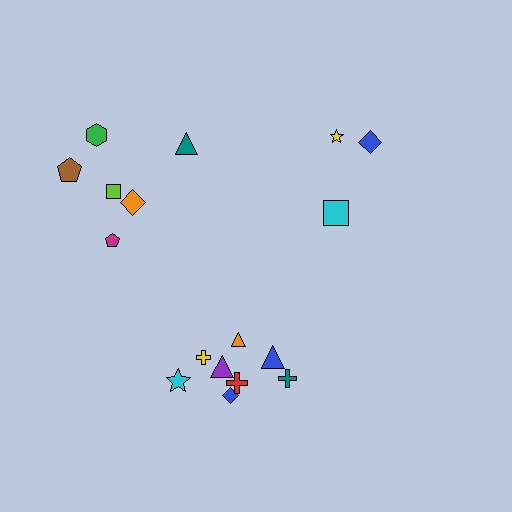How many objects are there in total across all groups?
There are 17 objects.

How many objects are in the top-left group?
There are 6 objects.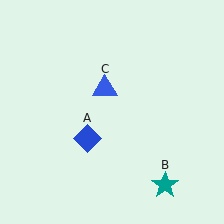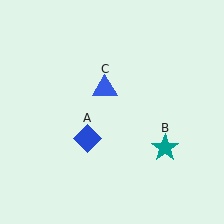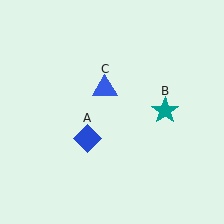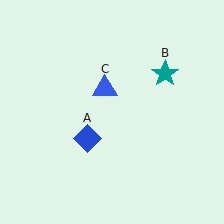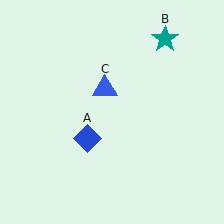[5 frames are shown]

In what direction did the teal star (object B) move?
The teal star (object B) moved up.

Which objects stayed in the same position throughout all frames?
Blue diamond (object A) and blue triangle (object C) remained stationary.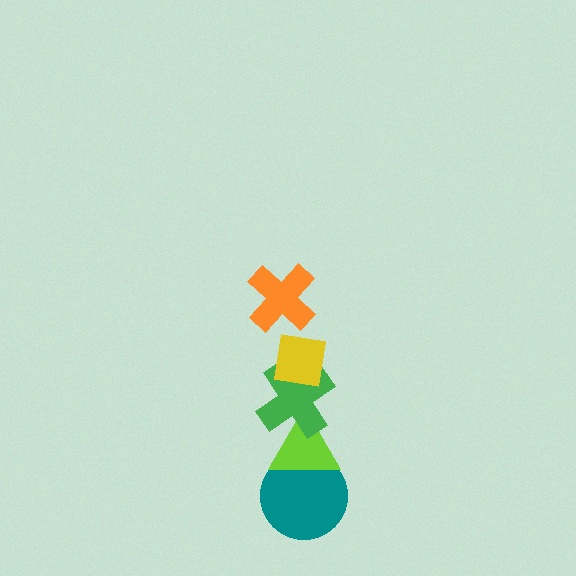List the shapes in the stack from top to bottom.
From top to bottom: the orange cross, the yellow square, the green cross, the lime triangle, the teal circle.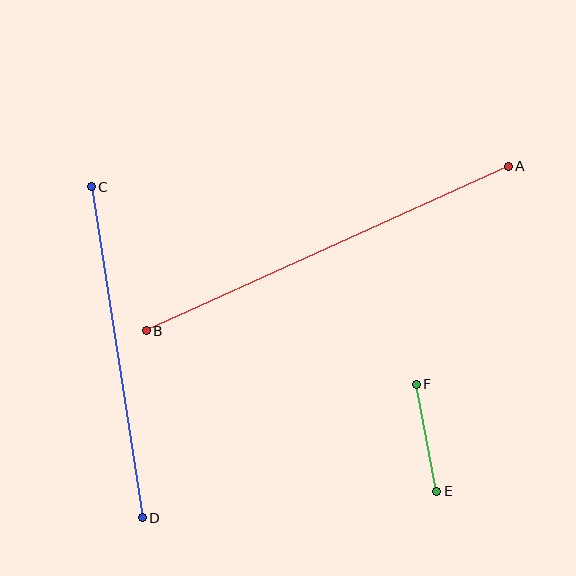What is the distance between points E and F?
The distance is approximately 109 pixels.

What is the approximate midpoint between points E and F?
The midpoint is at approximately (426, 438) pixels.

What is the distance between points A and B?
The distance is approximately 398 pixels.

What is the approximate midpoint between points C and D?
The midpoint is at approximately (117, 352) pixels.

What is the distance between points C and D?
The distance is approximately 335 pixels.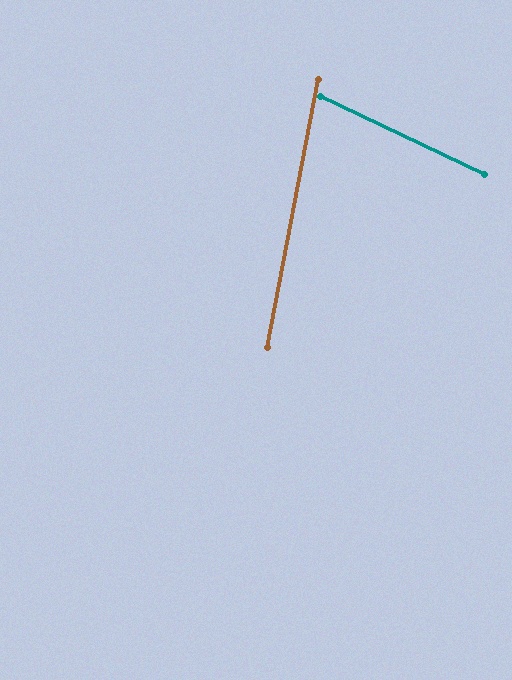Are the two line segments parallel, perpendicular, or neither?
Neither parallel nor perpendicular — they differ by about 75°.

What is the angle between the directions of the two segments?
Approximately 75 degrees.